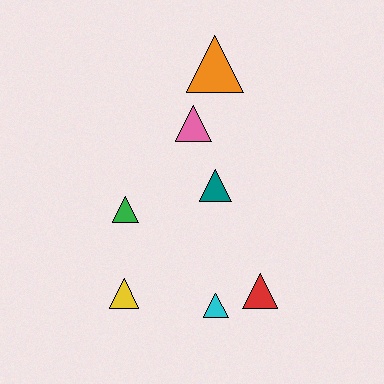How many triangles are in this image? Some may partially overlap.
There are 7 triangles.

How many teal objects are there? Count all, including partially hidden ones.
There is 1 teal object.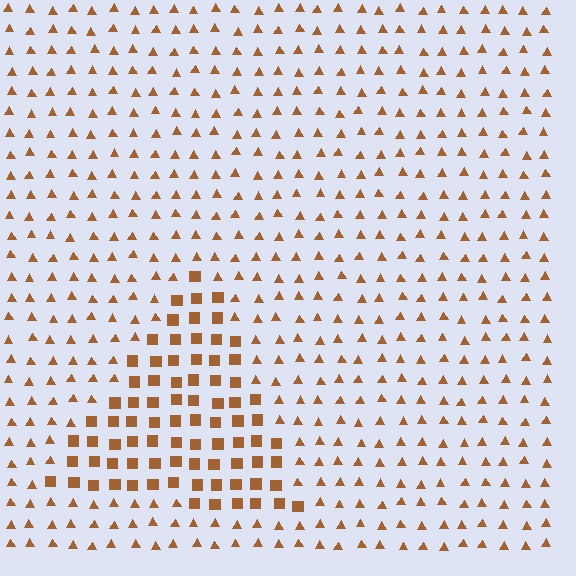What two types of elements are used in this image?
The image uses squares inside the triangle region and triangles outside it.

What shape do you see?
I see a triangle.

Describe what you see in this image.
The image is filled with small brown elements arranged in a uniform grid. A triangle-shaped region contains squares, while the surrounding area contains triangles. The boundary is defined purely by the change in element shape.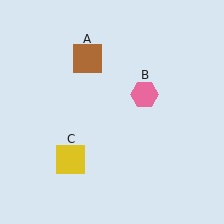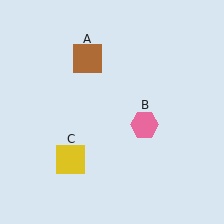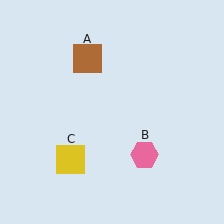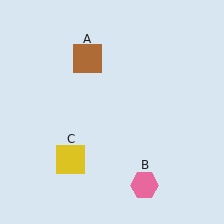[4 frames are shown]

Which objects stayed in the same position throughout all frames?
Brown square (object A) and yellow square (object C) remained stationary.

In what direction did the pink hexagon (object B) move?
The pink hexagon (object B) moved down.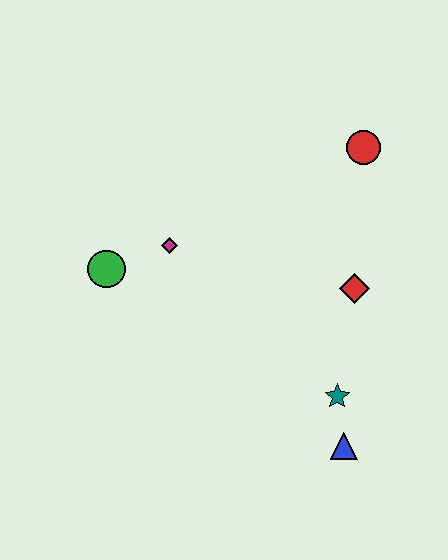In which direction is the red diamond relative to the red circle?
The red diamond is below the red circle.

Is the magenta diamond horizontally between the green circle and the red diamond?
Yes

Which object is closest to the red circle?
The red diamond is closest to the red circle.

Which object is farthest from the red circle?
The blue triangle is farthest from the red circle.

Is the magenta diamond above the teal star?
Yes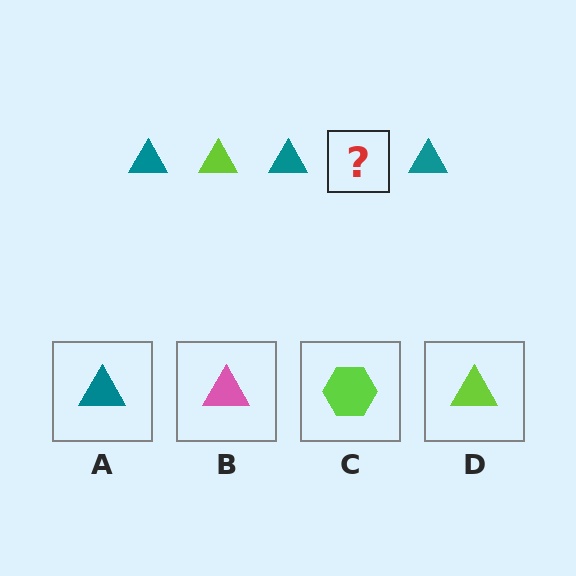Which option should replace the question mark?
Option D.